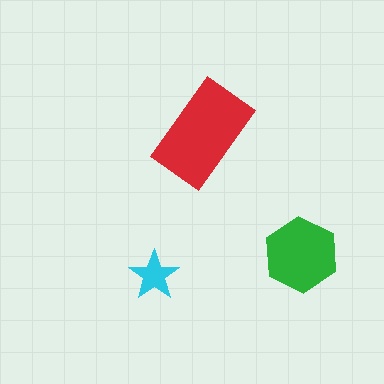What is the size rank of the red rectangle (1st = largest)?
1st.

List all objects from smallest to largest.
The cyan star, the green hexagon, the red rectangle.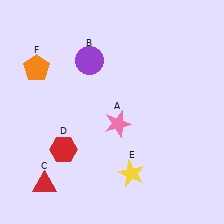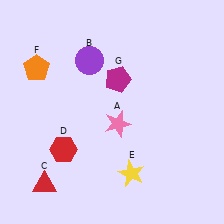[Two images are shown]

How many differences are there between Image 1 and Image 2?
There is 1 difference between the two images.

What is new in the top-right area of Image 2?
A magenta pentagon (G) was added in the top-right area of Image 2.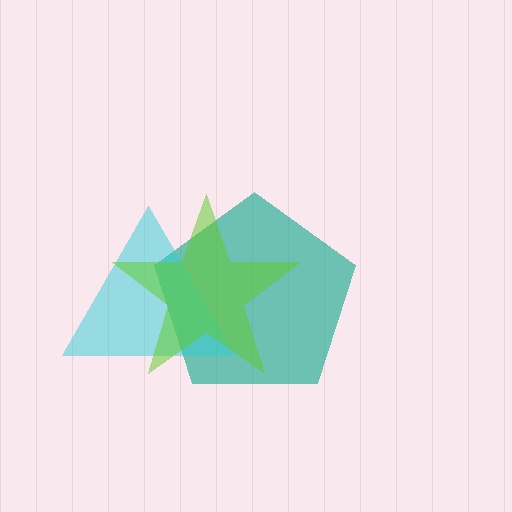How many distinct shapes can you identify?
There are 3 distinct shapes: a teal pentagon, a cyan triangle, a lime star.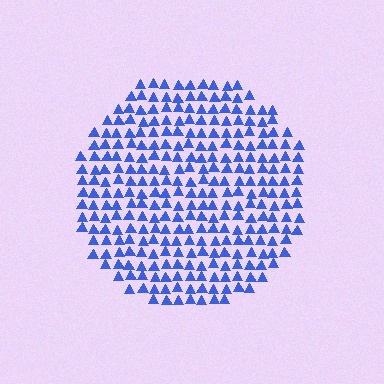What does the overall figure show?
The overall figure shows a circle.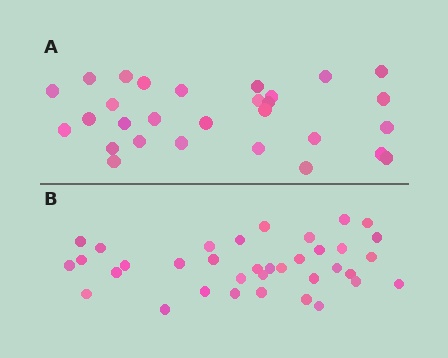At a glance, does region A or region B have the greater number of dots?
Region B (the bottom region) has more dots.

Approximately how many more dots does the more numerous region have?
Region B has roughly 8 or so more dots than region A.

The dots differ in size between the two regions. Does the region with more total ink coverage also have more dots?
No. Region A has more total ink coverage because its dots are larger, but region B actually contains more individual dots. Total area can be misleading — the number of items is what matters here.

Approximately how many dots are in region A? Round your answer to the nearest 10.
About 30 dots. (The exact count is 29, which rounds to 30.)